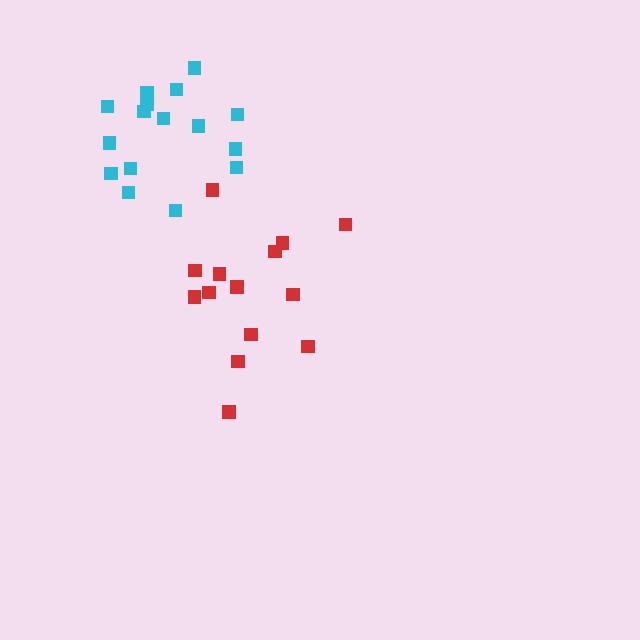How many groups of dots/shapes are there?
There are 2 groups.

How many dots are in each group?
Group 1: 14 dots, Group 2: 16 dots (30 total).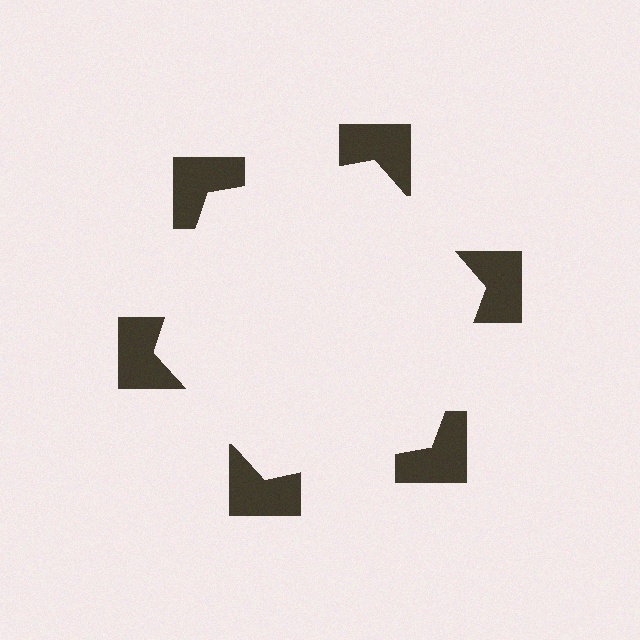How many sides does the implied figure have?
6 sides.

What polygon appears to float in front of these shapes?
An illusory hexagon — its edges are inferred from the aligned wedge cuts in the notched squares, not physically drawn.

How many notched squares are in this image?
There are 6 — one at each vertex of the illusory hexagon.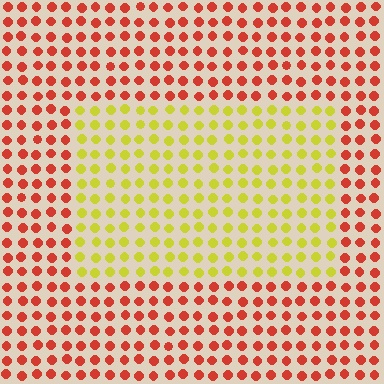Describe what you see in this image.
The image is filled with small red elements in a uniform arrangement. A rectangle-shaped region is visible where the elements are tinted to a slightly different hue, forming a subtle color boundary.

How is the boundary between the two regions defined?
The boundary is defined purely by a slight shift in hue (about 61 degrees). Spacing, size, and orientation are identical on both sides.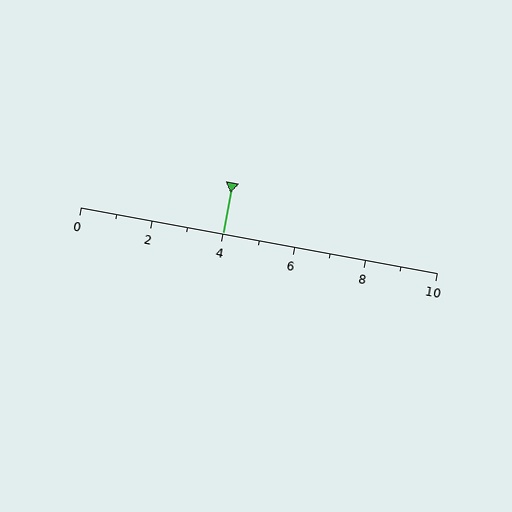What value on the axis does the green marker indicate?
The marker indicates approximately 4.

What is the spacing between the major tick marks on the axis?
The major ticks are spaced 2 apart.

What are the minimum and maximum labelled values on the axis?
The axis runs from 0 to 10.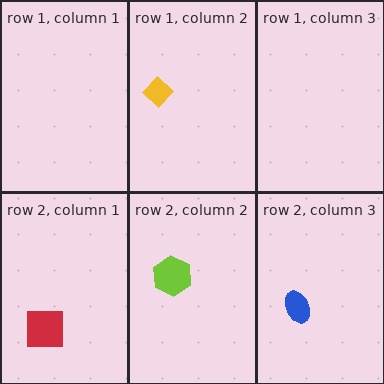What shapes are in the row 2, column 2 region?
The lime hexagon.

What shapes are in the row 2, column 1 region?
The red square.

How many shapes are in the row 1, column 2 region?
1.